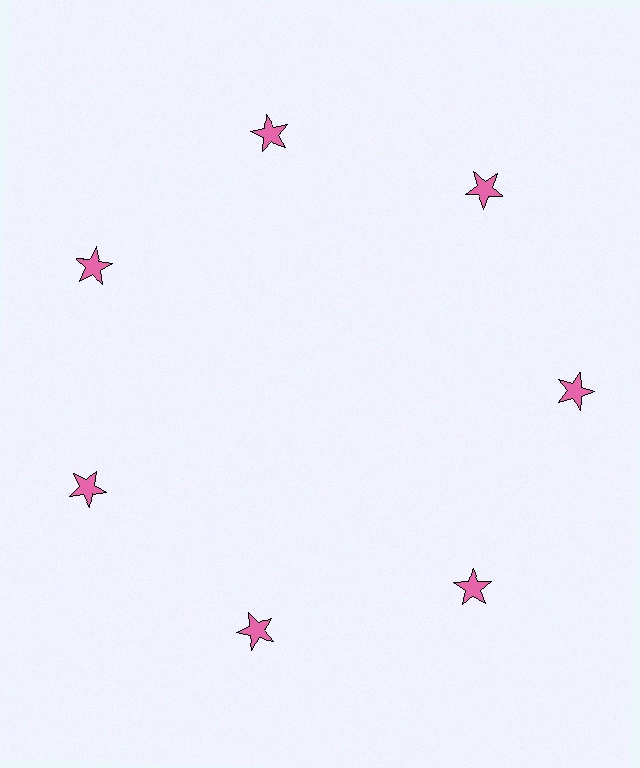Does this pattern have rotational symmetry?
Yes, this pattern has 7-fold rotational symmetry. It looks the same after rotating 51 degrees around the center.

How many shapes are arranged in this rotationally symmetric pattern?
There are 7 shapes, arranged in 7 groups of 1.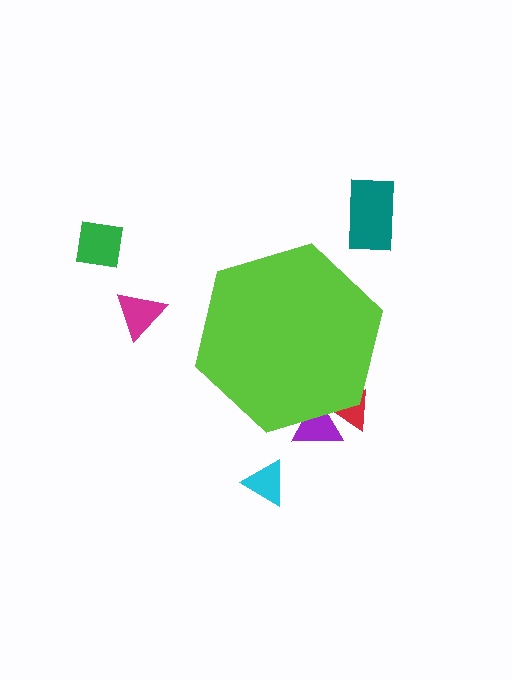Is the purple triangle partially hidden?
Yes, the purple triangle is partially hidden behind the lime hexagon.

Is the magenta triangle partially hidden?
No, the magenta triangle is fully visible.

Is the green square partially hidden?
No, the green square is fully visible.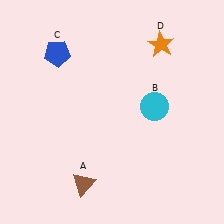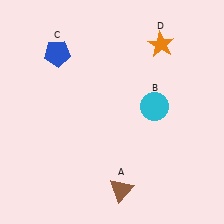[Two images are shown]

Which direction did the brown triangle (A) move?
The brown triangle (A) moved right.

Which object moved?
The brown triangle (A) moved right.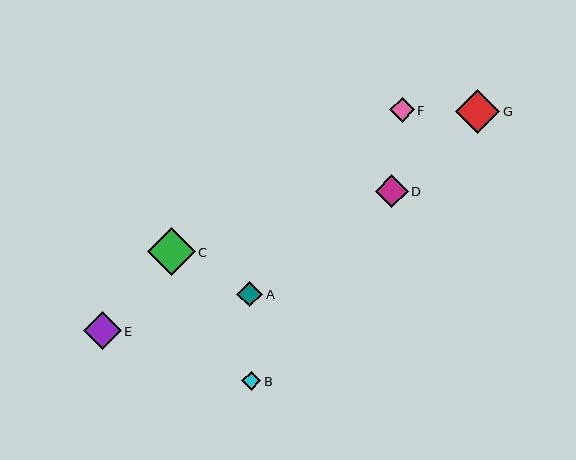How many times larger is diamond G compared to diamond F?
Diamond G is approximately 1.8 times the size of diamond F.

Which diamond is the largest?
Diamond C is the largest with a size of approximately 48 pixels.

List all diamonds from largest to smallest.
From largest to smallest: C, G, E, D, A, F, B.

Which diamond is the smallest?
Diamond B is the smallest with a size of approximately 19 pixels.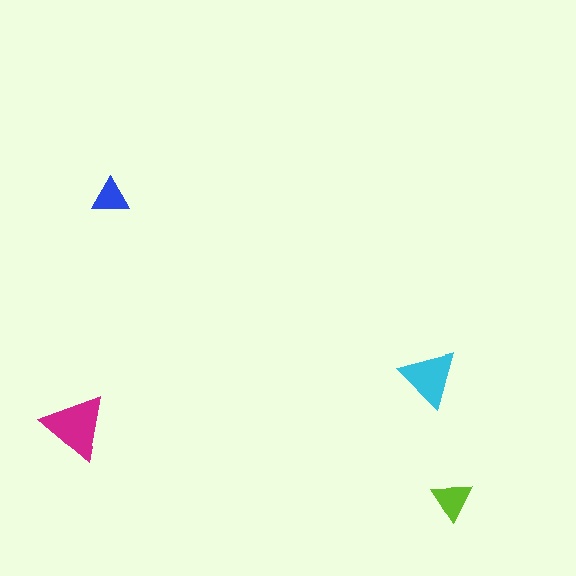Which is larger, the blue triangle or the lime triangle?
The lime one.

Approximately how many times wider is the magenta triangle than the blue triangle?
About 2 times wider.